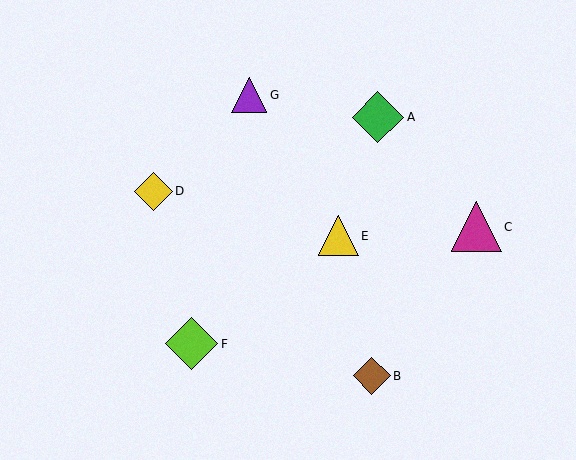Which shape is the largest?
The lime diamond (labeled F) is the largest.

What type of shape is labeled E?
Shape E is a yellow triangle.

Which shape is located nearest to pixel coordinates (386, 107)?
The green diamond (labeled A) at (378, 117) is nearest to that location.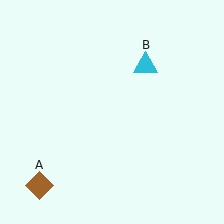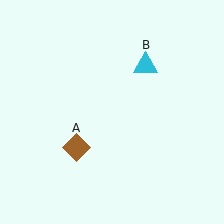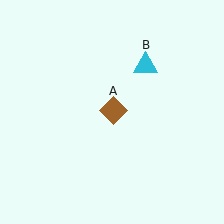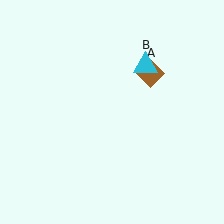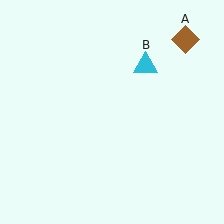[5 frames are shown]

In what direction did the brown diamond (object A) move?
The brown diamond (object A) moved up and to the right.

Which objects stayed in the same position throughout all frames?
Cyan triangle (object B) remained stationary.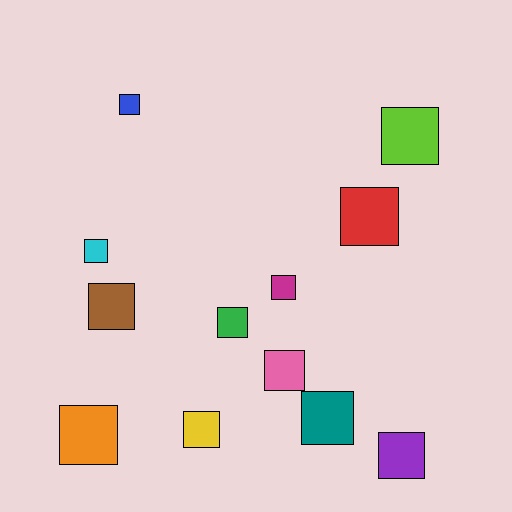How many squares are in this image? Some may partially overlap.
There are 12 squares.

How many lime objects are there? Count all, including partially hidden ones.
There is 1 lime object.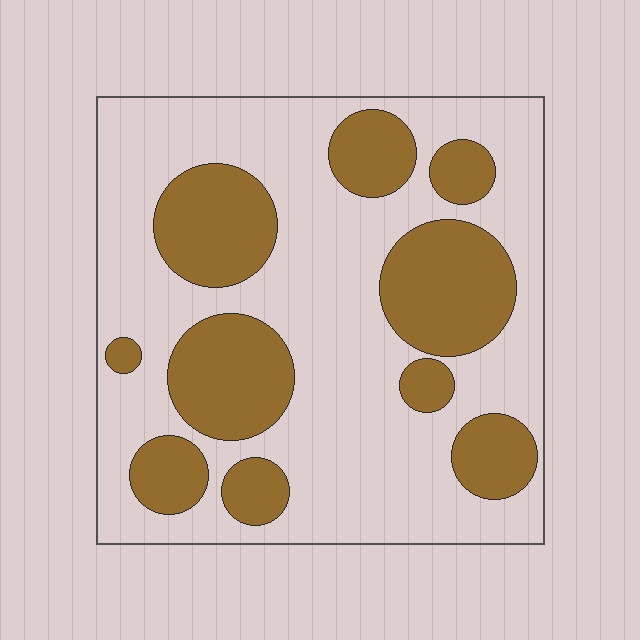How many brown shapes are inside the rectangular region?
10.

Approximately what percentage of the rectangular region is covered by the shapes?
Approximately 35%.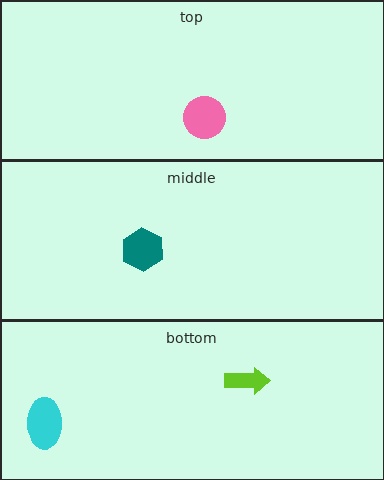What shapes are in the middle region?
The teal hexagon.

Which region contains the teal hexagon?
The middle region.